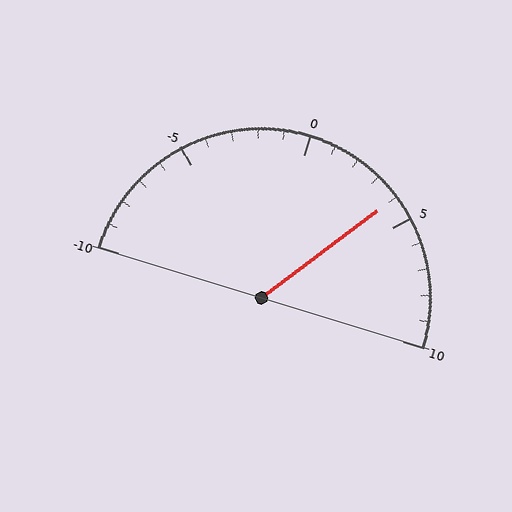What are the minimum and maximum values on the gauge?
The gauge ranges from -10 to 10.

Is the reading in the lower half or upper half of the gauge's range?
The reading is in the upper half of the range (-10 to 10).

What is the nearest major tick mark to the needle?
The nearest major tick mark is 5.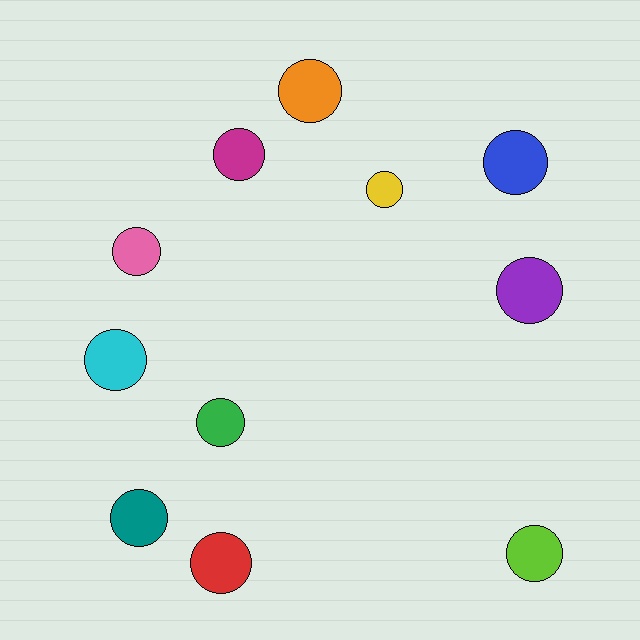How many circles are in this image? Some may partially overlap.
There are 11 circles.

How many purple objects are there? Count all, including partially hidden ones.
There is 1 purple object.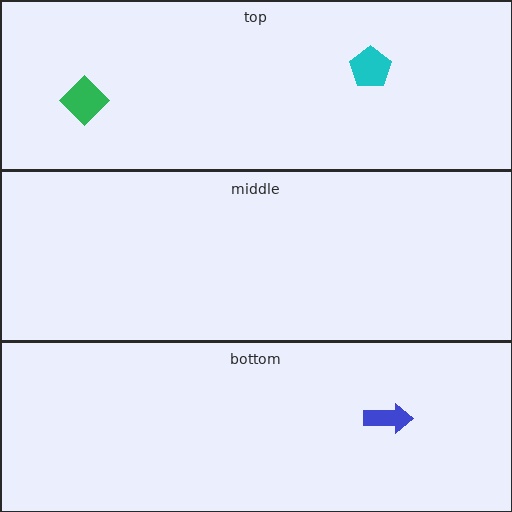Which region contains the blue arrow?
The bottom region.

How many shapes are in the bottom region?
1.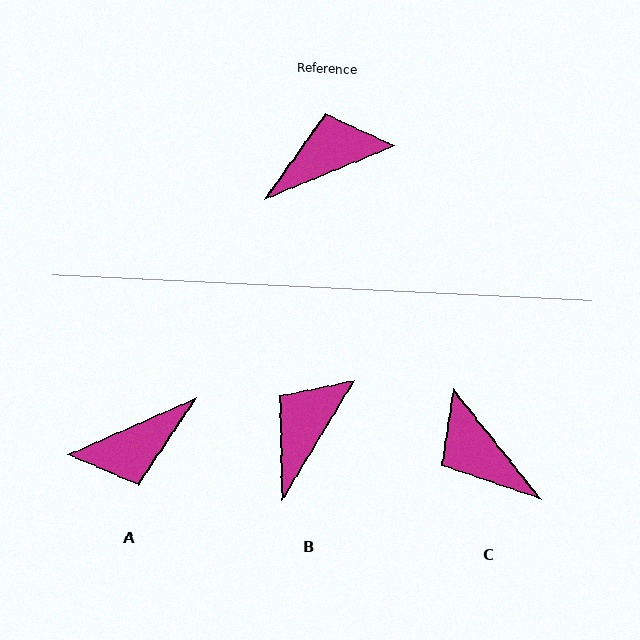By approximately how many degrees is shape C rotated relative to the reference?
Approximately 106 degrees counter-clockwise.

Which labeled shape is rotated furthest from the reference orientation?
A, about 178 degrees away.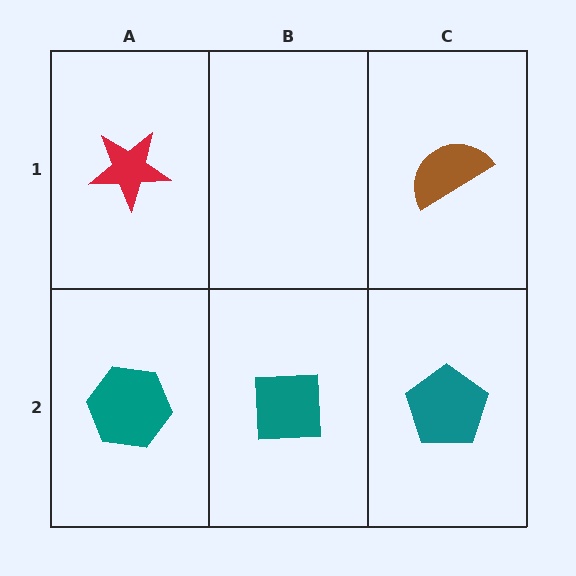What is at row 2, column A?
A teal hexagon.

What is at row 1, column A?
A red star.